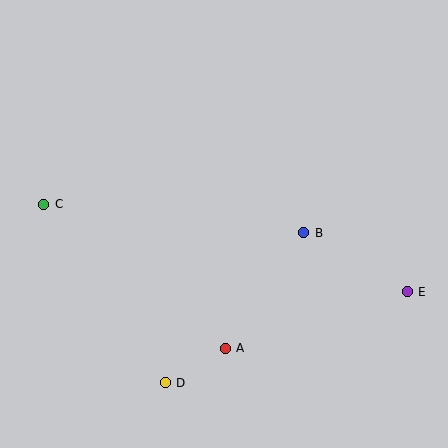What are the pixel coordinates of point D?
Point D is at (165, 383).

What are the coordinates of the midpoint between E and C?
The midpoint between E and C is at (225, 248).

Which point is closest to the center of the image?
Point B at (304, 233) is closest to the center.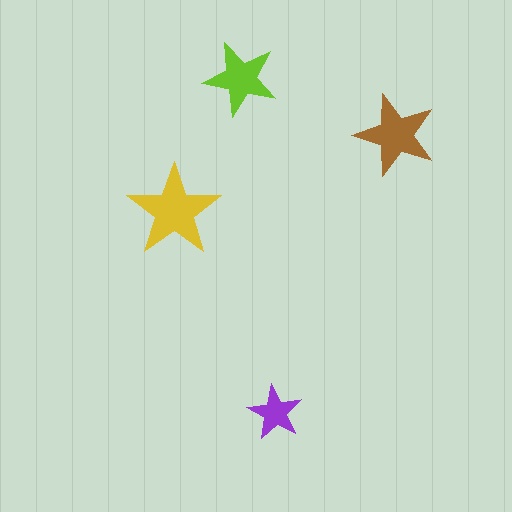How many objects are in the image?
There are 4 objects in the image.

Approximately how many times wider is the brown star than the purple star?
About 1.5 times wider.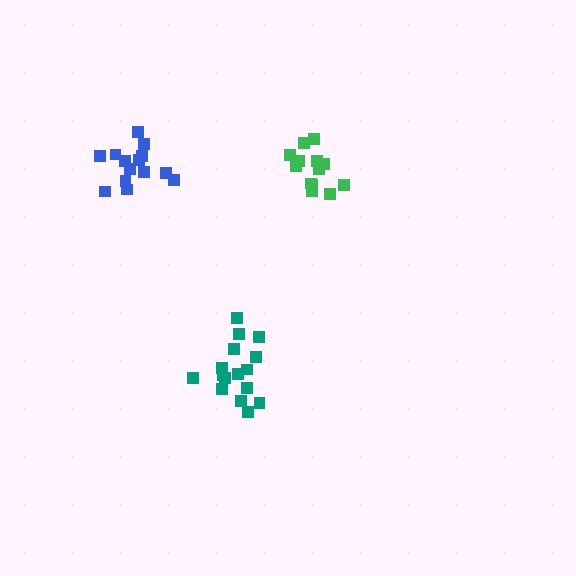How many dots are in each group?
Group 1: 14 dots, Group 2: 16 dots, Group 3: 13 dots (43 total).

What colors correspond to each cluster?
The clusters are colored: blue, teal, green.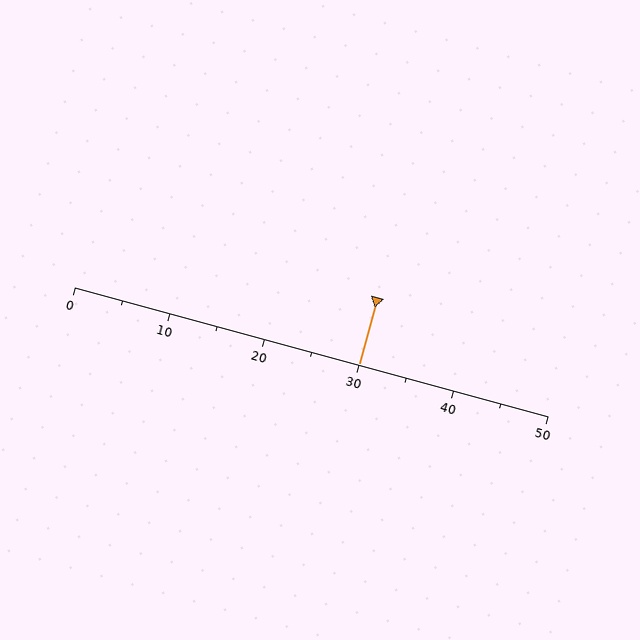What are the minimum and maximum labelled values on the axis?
The axis runs from 0 to 50.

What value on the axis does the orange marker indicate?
The marker indicates approximately 30.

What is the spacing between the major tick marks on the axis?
The major ticks are spaced 10 apart.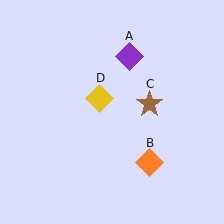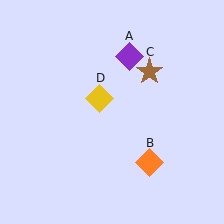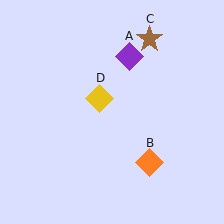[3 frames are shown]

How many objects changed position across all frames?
1 object changed position: brown star (object C).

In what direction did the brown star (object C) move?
The brown star (object C) moved up.